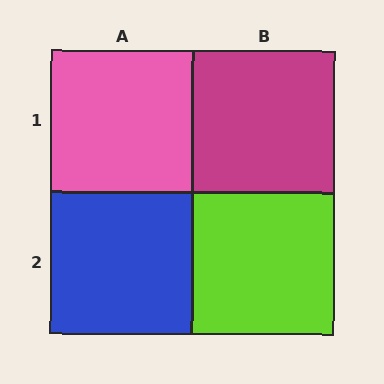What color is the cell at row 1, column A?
Pink.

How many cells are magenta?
1 cell is magenta.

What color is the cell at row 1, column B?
Magenta.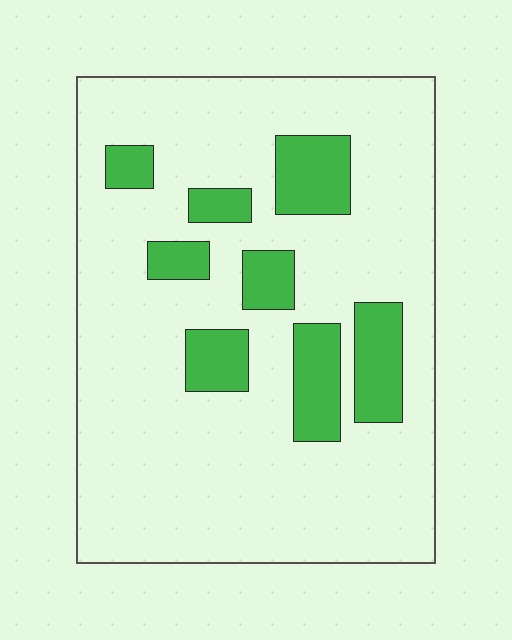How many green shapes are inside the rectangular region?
8.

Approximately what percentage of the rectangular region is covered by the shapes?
Approximately 20%.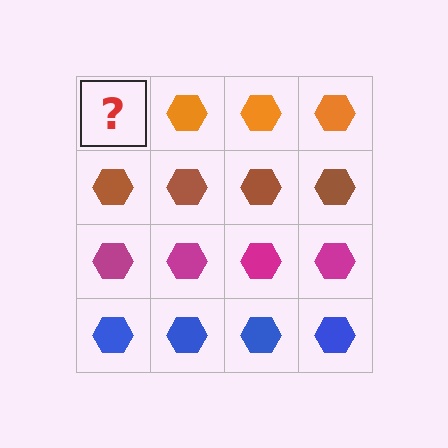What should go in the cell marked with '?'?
The missing cell should contain an orange hexagon.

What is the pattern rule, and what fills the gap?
The rule is that each row has a consistent color. The gap should be filled with an orange hexagon.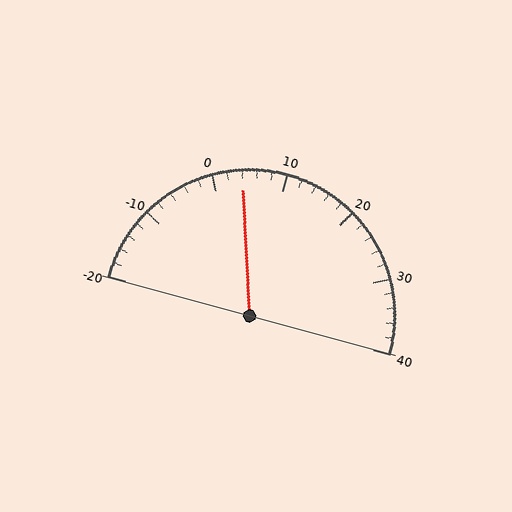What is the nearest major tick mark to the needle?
The nearest major tick mark is 0.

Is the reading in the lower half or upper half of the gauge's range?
The reading is in the lower half of the range (-20 to 40).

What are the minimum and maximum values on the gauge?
The gauge ranges from -20 to 40.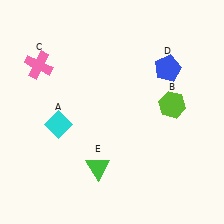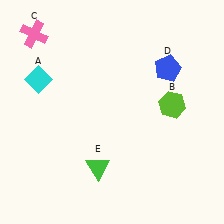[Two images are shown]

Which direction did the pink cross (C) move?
The pink cross (C) moved up.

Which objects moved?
The objects that moved are: the cyan diamond (A), the pink cross (C).